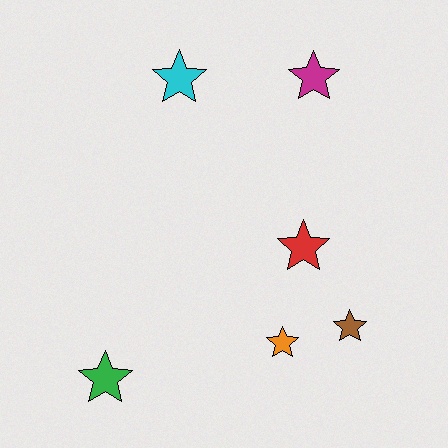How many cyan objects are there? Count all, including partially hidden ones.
There is 1 cyan object.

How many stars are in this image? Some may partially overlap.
There are 6 stars.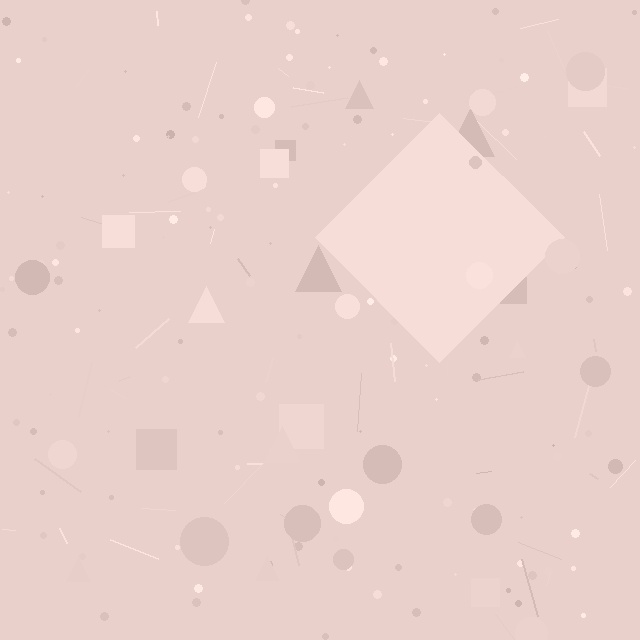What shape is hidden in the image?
A diamond is hidden in the image.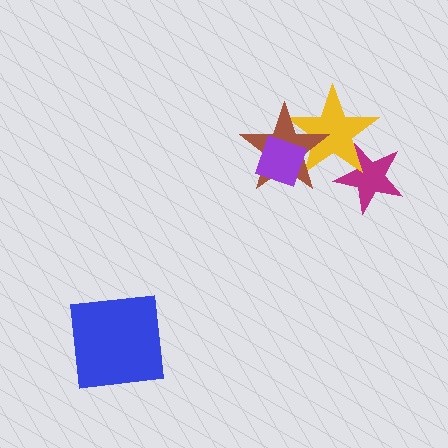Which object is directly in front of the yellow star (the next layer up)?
The brown star is directly in front of the yellow star.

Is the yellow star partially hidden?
Yes, it is partially covered by another shape.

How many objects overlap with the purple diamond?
2 objects overlap with the purple diamond.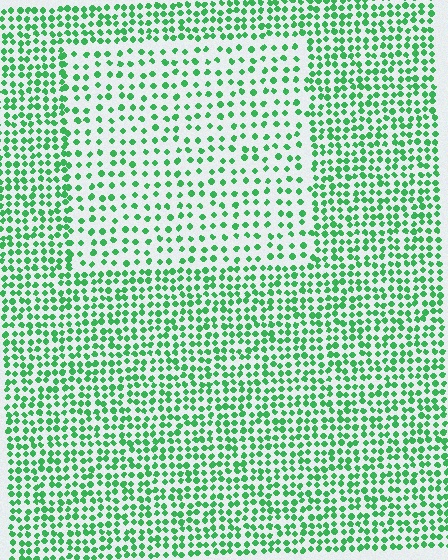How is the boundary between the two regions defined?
The boundary is defined by a change in element density (approximately 1.9x ratio). All elements are the same color, size, and shape.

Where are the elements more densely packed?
The elements are more densely packed outside the rectangle boundary.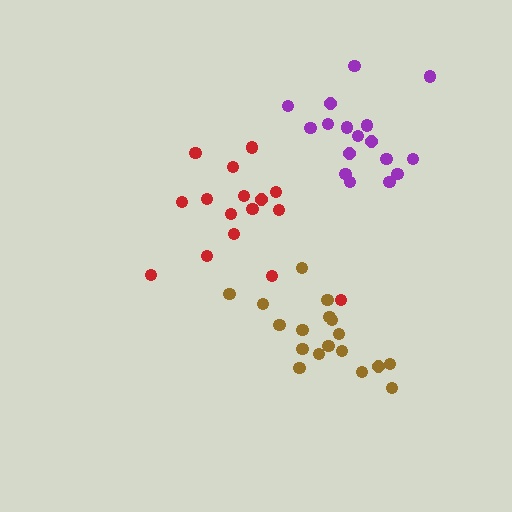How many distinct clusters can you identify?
There are 3 distinct clusters.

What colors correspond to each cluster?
The clusters are colored: brown, red, purple.